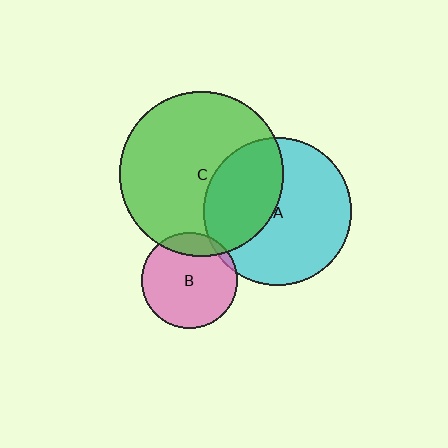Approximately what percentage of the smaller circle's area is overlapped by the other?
Approximately 15%.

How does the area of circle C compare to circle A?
Approximately 1.2 times.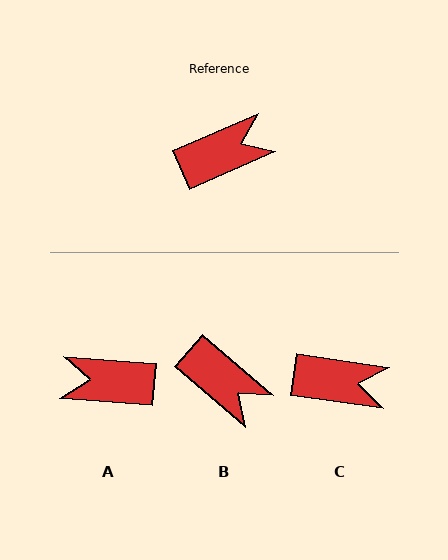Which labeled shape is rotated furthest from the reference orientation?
A, about 152 degrees away.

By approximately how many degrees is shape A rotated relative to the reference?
Approximately 152 degrees counter-clockwise.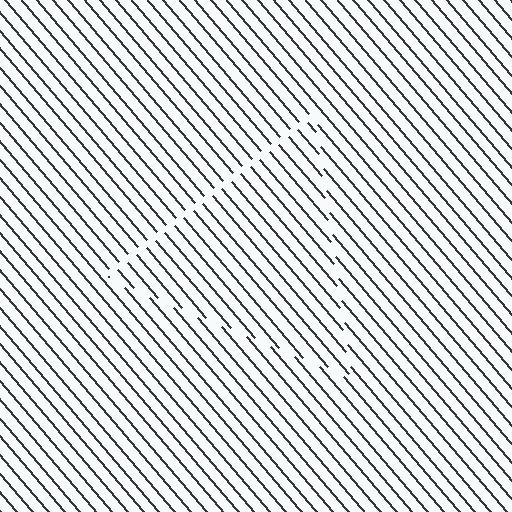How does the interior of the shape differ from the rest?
The interior of the shape contains the same grating, shifted by half a period — the contour is defined by the phase discontinuity where line-ends from the inner and outer gratings abut.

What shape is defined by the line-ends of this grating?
An illusory triangle. The interior of the shape contains the same grating, shifted by half a period — the contour is defined by the phase discontinuity where line-ends from the inner and outer gratings abut.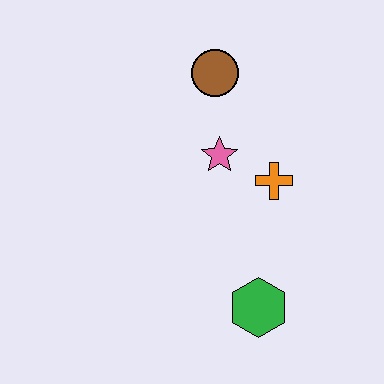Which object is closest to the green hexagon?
The orange cross is closest to the green hexagon.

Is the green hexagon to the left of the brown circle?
No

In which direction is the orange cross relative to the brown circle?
The orange cross is below the brown circle.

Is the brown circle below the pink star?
No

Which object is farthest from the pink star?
The green hexagon is farthest from the pink star.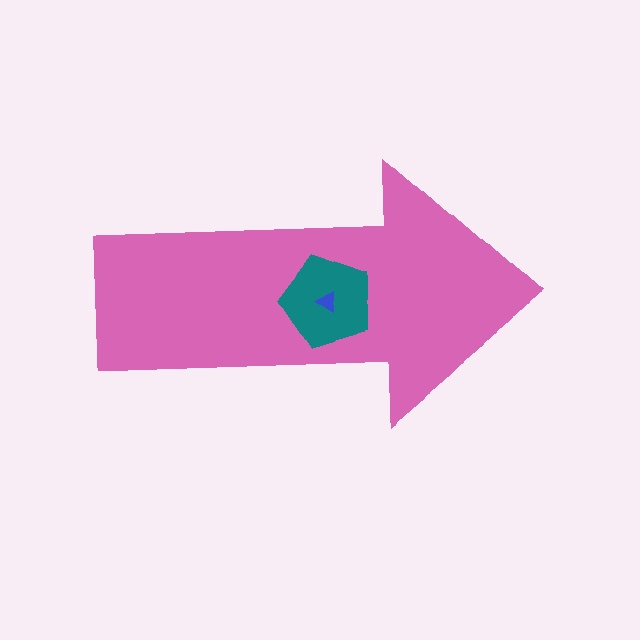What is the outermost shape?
The pink arrow.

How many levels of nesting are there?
3.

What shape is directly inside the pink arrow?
The teal pentagon.